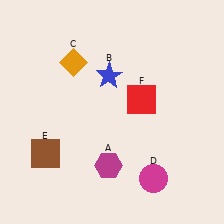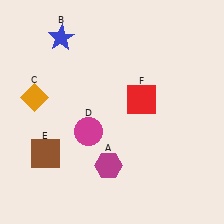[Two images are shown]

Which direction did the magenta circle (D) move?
The magenta circle (D) moved left.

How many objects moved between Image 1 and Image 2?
3 objects moved between the two images.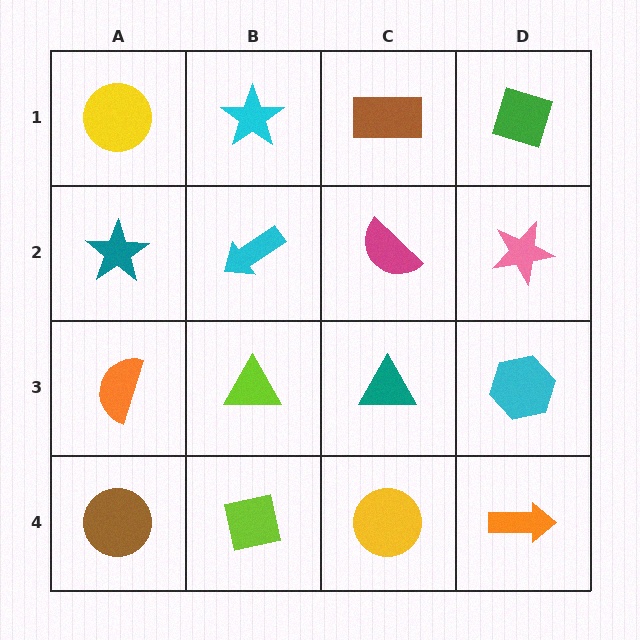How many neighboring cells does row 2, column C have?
4.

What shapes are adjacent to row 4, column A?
An orange semicircle (row 3, column A), a lime square (row 4, column B).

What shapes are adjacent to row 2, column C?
A brown rectangle (row 1, column C), a teal triangle (row 3, column C), a cyan arrow (row 2, column B), a pink star (row 2, column D).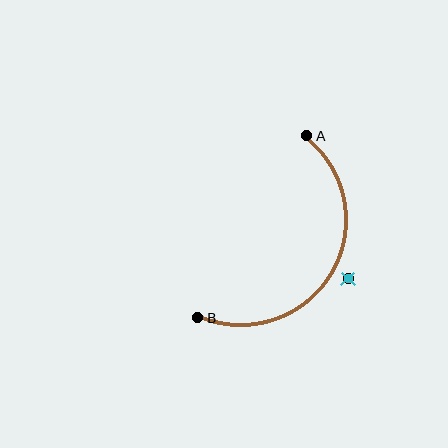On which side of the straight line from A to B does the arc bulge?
The arc bulges to the right of the straight line connecting A and B.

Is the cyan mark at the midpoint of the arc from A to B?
No — the cyan mark does not lie on the arc at all. It sits slightly outside the curve.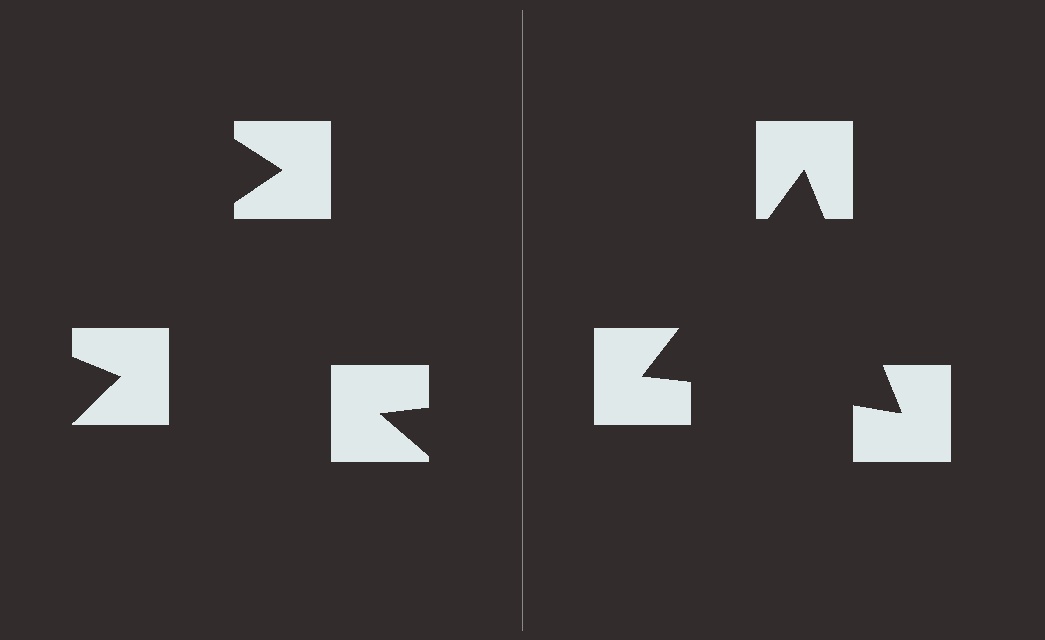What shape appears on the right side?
An illusory triangle.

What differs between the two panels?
The notched squares are positioned identically on both sides; only the wedge orientations differ. On the right they align to a triangle; on the left they are misaligned.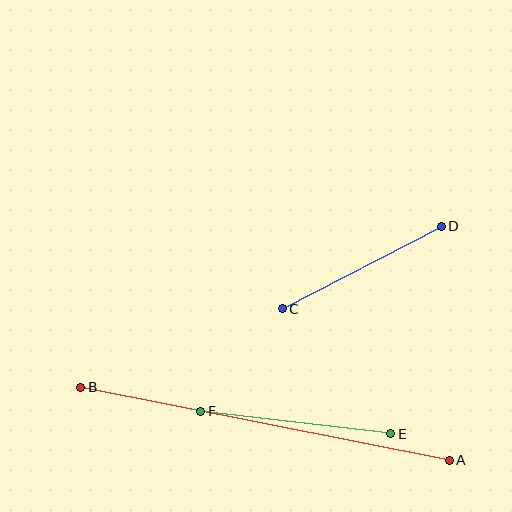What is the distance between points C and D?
The distance is approximately 179 pixels.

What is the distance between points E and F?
The distance is approximately 191 pixels.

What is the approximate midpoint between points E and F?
The midpoint is at approximately (296, 422) pixels.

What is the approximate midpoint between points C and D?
The midpoint is at approximately (362, 268) pixels.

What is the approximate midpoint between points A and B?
The midpoint is at approximately (265, 424) pixels.